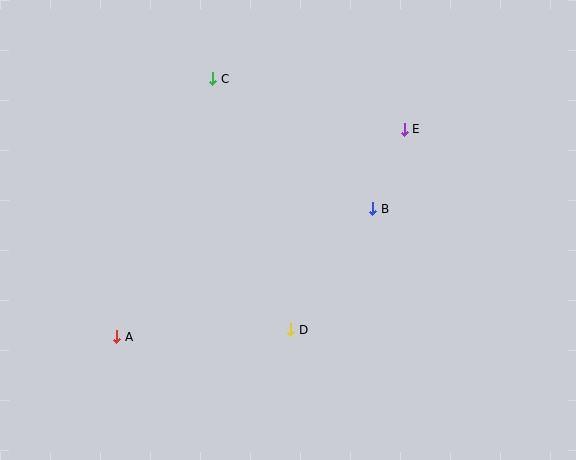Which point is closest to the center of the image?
Point B at (373, 209) is closest to the center.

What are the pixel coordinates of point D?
Point D is at (291, 330).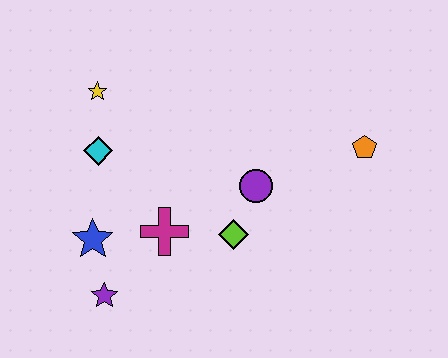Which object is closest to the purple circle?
The lime diamond is closest to the purple circle.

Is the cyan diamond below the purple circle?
No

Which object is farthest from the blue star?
The orange pentagon is farthest from the blue star.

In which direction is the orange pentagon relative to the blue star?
The orange pentagon is to the right of the blue star.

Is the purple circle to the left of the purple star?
No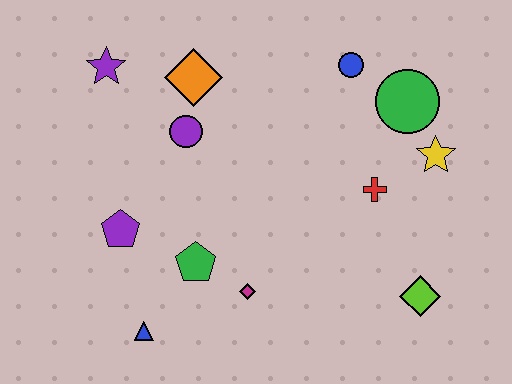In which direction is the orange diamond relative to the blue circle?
The orange diamond is to the left of the blue circle.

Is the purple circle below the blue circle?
Yes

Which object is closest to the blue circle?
The green circle is closest to the blue circle.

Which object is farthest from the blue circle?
The blue triangle is farthest from the blue circle.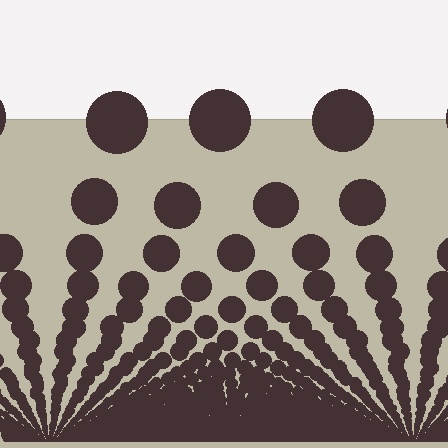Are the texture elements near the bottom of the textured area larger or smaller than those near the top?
Smaller. The gradient is inverted — elements near the bottom are smaller and denser.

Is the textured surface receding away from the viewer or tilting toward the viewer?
The surface appears to tilt toward the viewer. Texture elements get larger and sparser toward the top.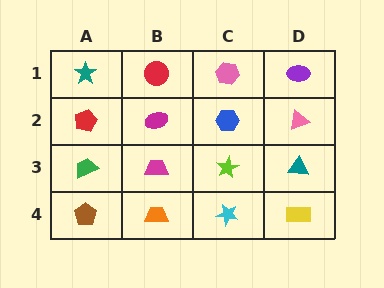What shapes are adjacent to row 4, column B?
A magenta trapezoid (row 3, column B), a brown pentagon (row 4, column A), a cyan star (row 4, column C).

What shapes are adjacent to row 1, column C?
A blue hexagon (row 2, column C), a red circle (row 1, column B), a purple ellipse (row 1, column D).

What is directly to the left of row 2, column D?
A blue hexagon.